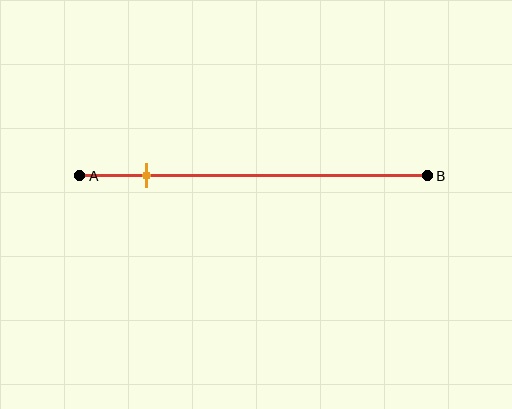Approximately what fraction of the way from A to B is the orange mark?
The orange mark is approximately 20% of the way from A to B.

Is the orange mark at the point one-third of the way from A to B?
No, the mark is at about 20% from A, not at the 33% one-third point.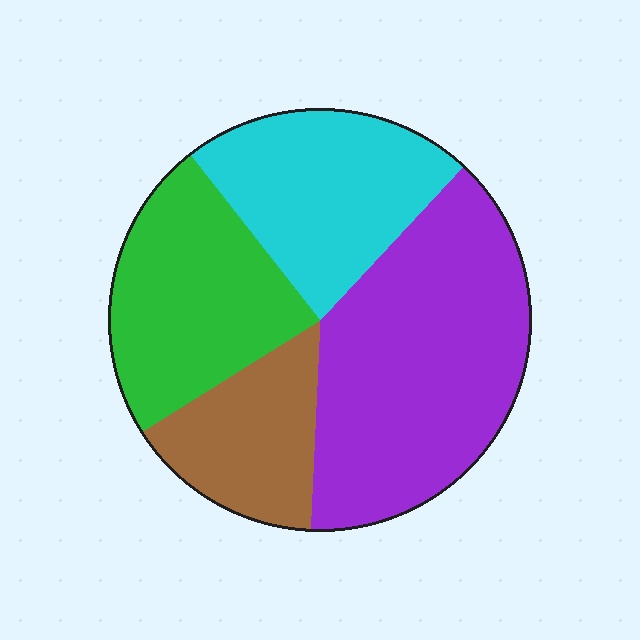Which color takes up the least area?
Brown, at roughly 15%.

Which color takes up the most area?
Purple, at roughly 40%.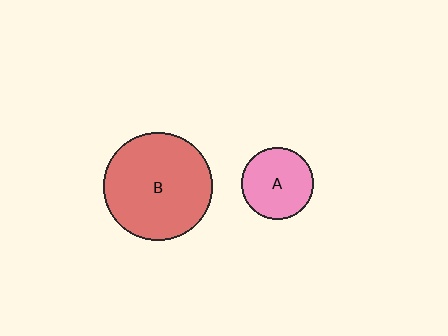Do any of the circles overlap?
No, none of the circles overlap.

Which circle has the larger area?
Circle B (red).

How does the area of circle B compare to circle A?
Approximately 2.3 times.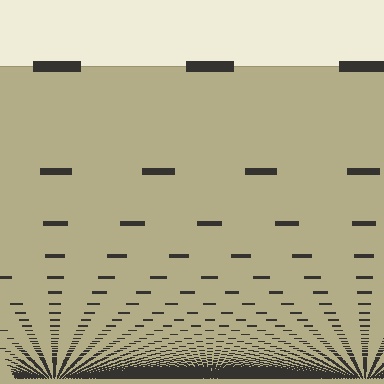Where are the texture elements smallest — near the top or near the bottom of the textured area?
Near the bottom.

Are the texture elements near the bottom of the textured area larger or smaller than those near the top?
Smaller. The gradient is inverted — elements near the bottom are smaller and denser.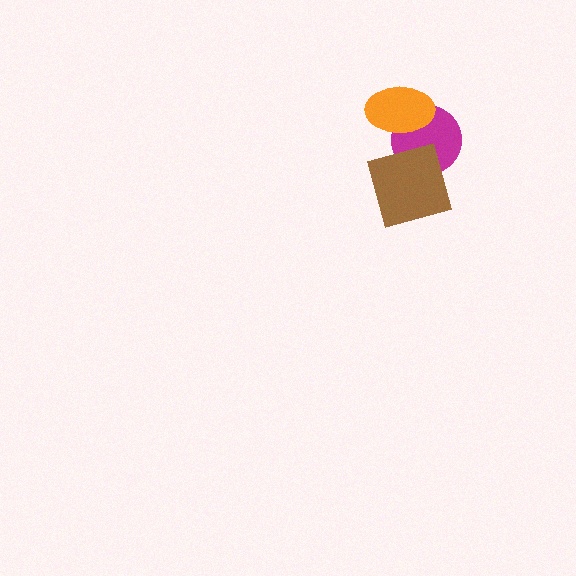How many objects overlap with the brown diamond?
1 object overlaps with the brown diamond.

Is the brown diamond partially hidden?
No, no other shape covers it.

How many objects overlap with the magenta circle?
2 objects overlap with the magenta circle.